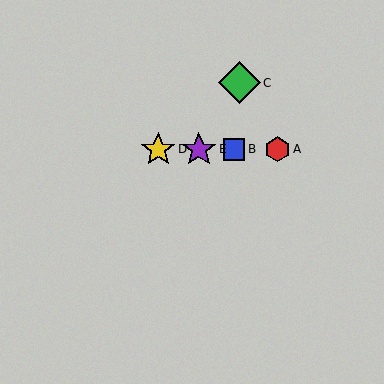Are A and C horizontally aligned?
No, A is at y≈149 and C is at y≈83.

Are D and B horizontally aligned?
Yes, both are at y≈149.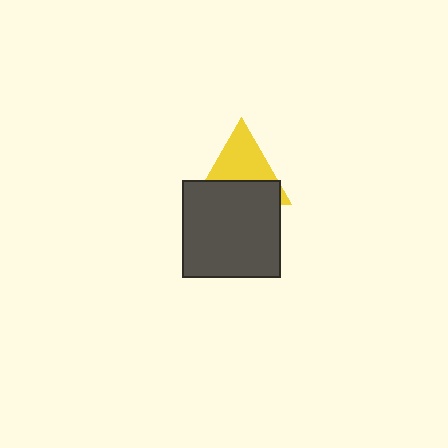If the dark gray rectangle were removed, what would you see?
You would see the complete yellow triangle.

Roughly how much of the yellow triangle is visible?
About half of it is visible (roughly 52%).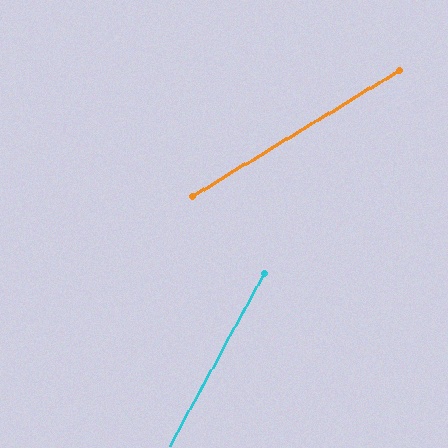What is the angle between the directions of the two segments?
Approximately 30 degrees.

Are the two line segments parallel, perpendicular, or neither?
Neither parallel nor perpendicular — they differ by about 30°.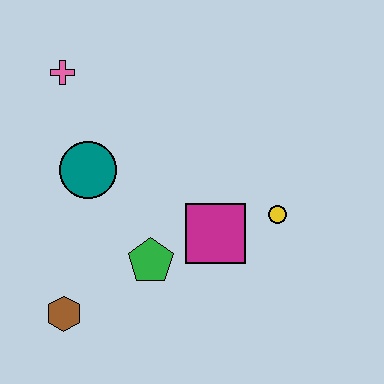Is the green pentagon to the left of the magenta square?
Yes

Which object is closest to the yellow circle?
The magenta square is closest to the yellow circle.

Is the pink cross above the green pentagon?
Yes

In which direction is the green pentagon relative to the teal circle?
The green pentagon is below the teal circle.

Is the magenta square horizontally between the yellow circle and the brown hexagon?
Yes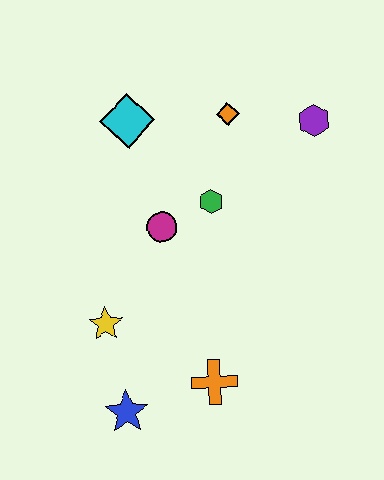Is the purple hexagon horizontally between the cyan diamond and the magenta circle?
No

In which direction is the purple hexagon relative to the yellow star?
The purple hexagon is to the right of the yellow star.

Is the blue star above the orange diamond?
No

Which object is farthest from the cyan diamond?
The blue star is farthest from the cyan diamond.